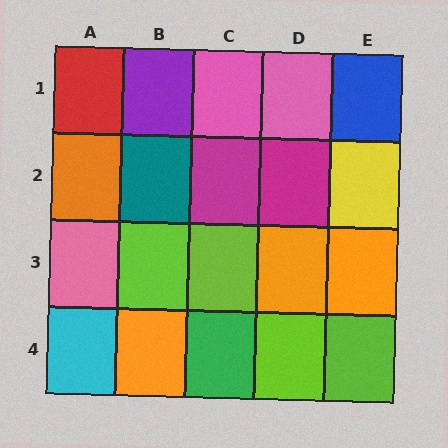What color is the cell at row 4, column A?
Cyan.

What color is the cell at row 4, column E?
Lime.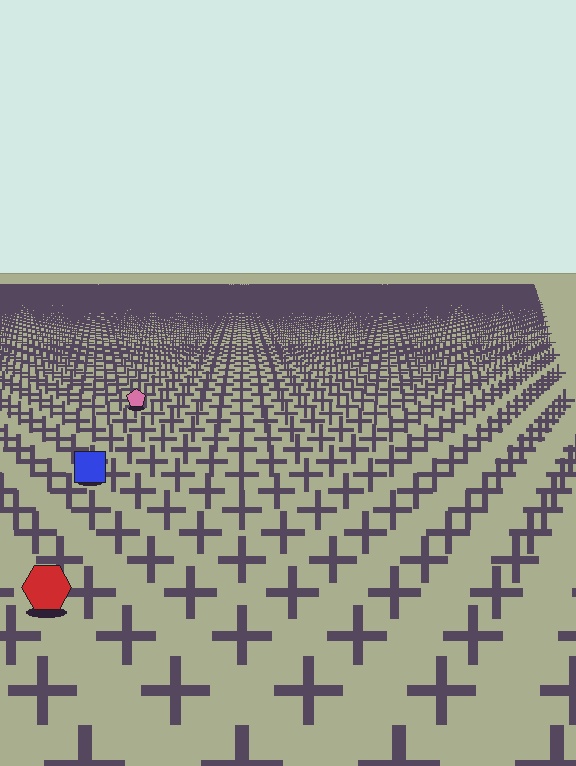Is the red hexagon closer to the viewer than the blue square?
Yes. The red hexagon is closer — you can tell from the texture gradient: the ground texture is coarser near it.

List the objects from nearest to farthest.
From nearest to farthest: the red hexagon, the blue square, the pink pentagon.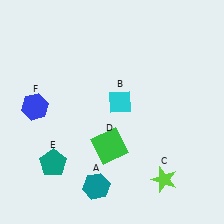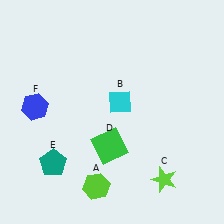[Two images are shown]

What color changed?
The hexagon (A) changed from teal in Image 1 to lime in Image 2.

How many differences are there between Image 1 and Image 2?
There is 1 difference between the two images.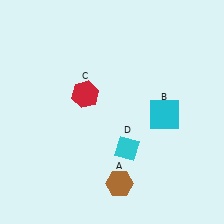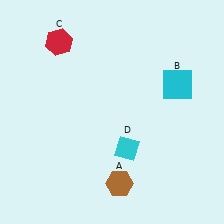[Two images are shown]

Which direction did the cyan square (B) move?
The cyan square (B) moved up.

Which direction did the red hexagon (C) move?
The red hexagon (C) moved up.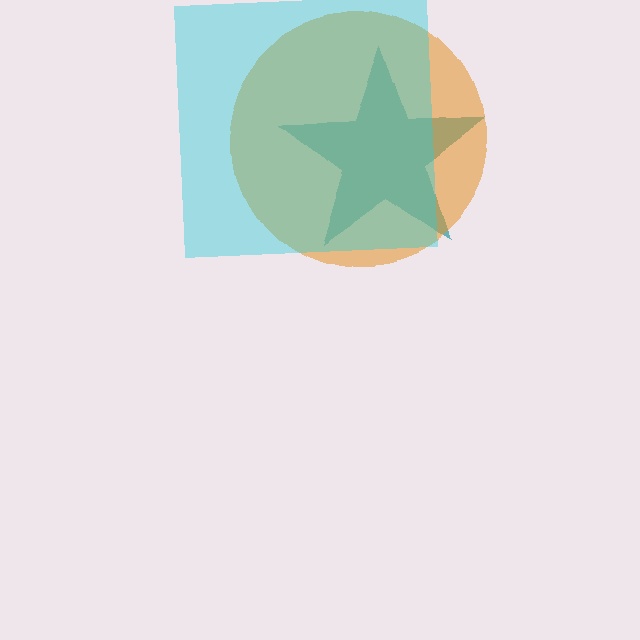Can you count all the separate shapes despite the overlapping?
Yes, there are 3 separate shapes.